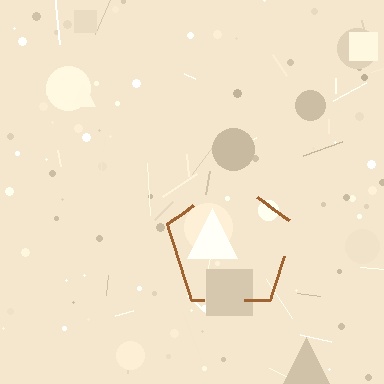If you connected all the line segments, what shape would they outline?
They would outline a pentagon.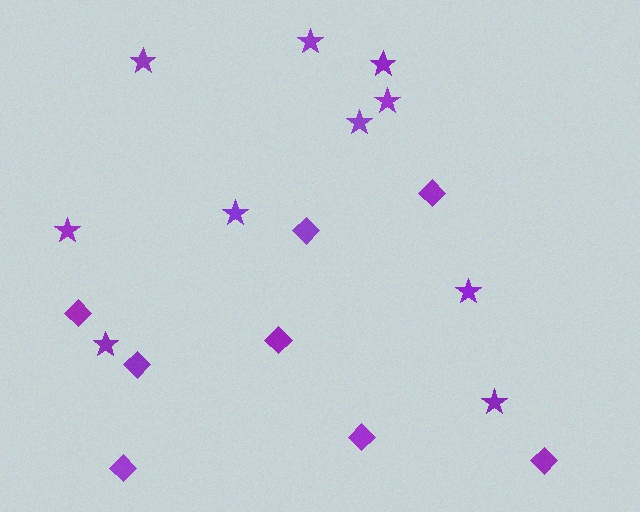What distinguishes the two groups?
There are 2 groups: one group of diamonds (8) and one group of stars (10).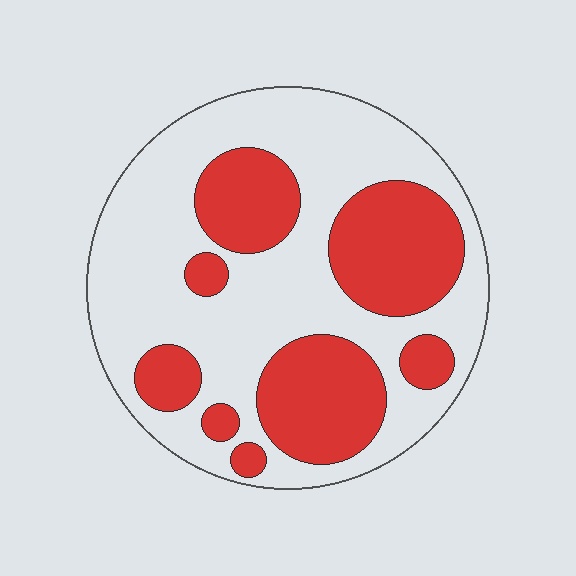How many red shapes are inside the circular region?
8.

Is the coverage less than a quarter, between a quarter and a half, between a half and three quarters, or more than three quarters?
Between a quarter and a half.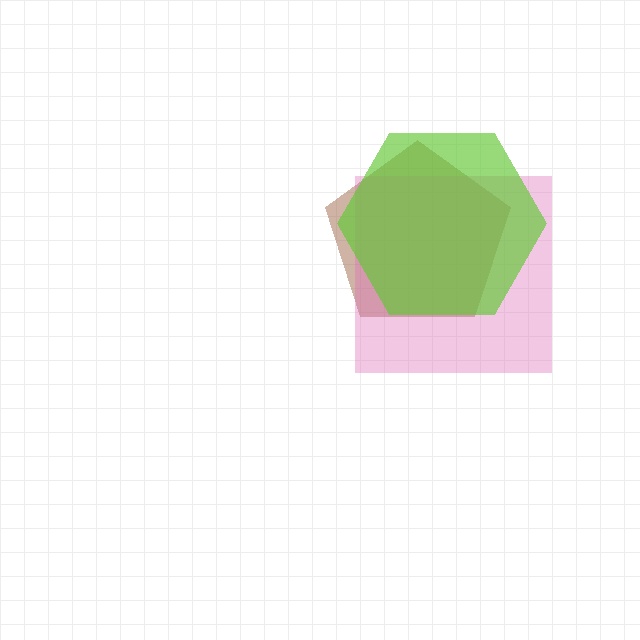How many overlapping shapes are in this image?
There are 3 overlapping shapes in the image.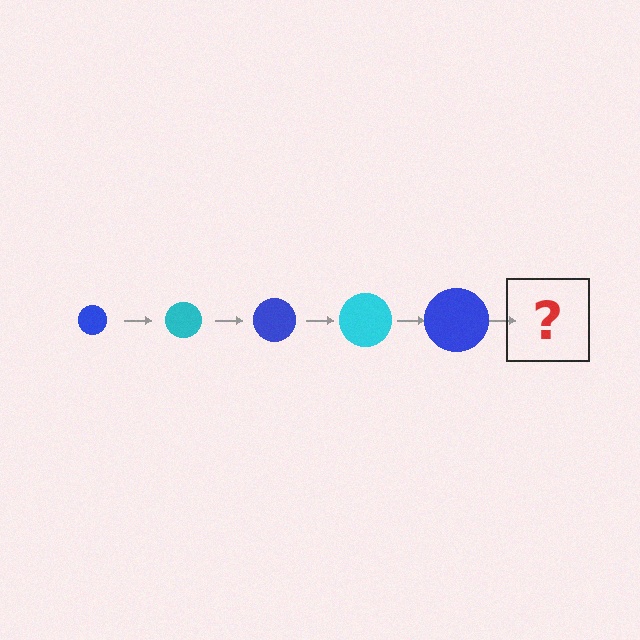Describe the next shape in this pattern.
It should be a cyan circle, larger than the previous one.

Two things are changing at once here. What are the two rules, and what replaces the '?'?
The two rules are that the circle grows larger each step and the color cycles through blue and cyan. The '?' should be a cyan circle, larger than the previous one.